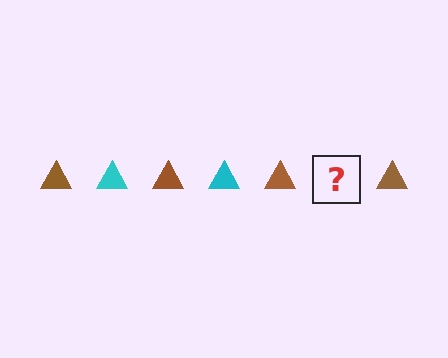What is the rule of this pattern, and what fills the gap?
The rule is that the pattern cycles through brown, cyan triangles. The gap should be filled with a cyan triangle.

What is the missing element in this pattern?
The missing element is a cyan triangle.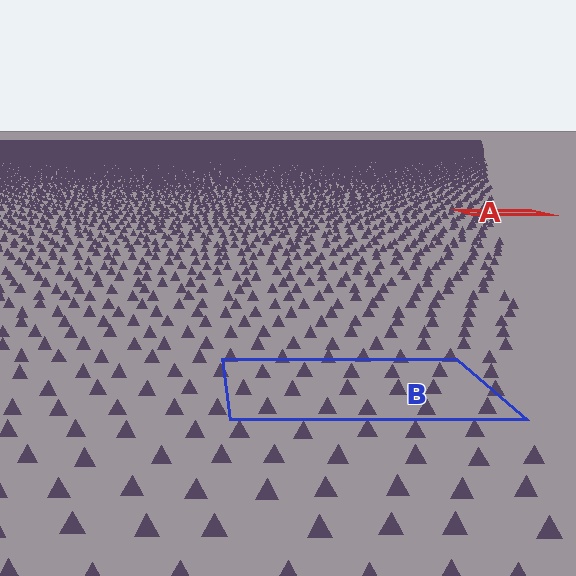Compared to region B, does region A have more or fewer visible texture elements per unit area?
Region A has more texture elements per unit area — they are packed more densely because it is farther away.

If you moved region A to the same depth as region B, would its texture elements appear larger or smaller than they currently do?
They would appear larger. At a closer depth, the same texture elements are projected at a bigger on-screen size.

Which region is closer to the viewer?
Region B is closer. The texture elements there are larger and more spread out.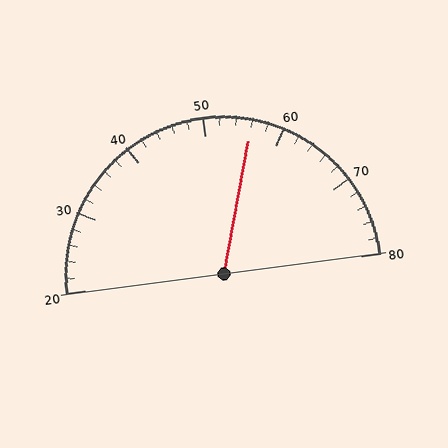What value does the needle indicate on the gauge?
The needle indicates approximately 56.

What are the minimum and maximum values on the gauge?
The gauge ranges from 20 to 80.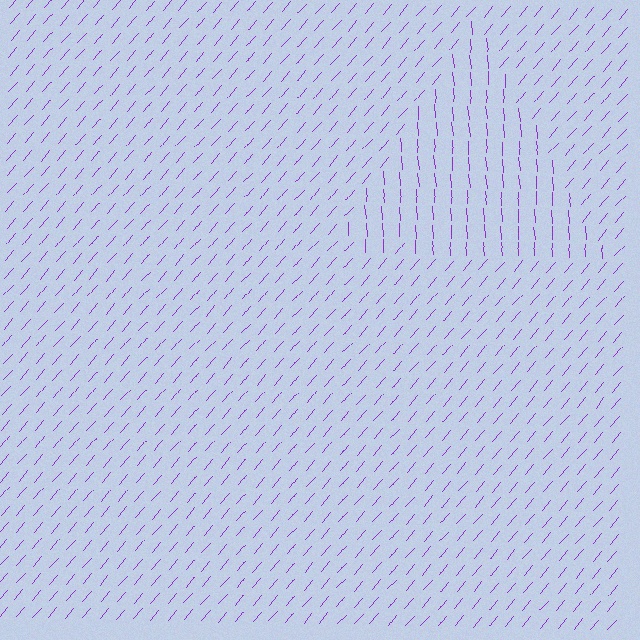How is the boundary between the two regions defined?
The boundary is defined purely by a change in line orientation (approximately 45 degrees difference). All lines are the same color and thickness.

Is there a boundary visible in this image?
Yes, there is a texture boundary formed by a change in line orientation.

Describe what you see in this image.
The image is filled with small purple line segments. A triangle region in the image has lines oriented differently from the surrounding lines, creating a visible texture boundary.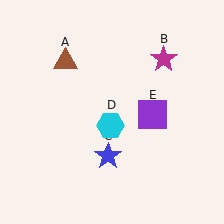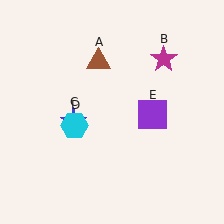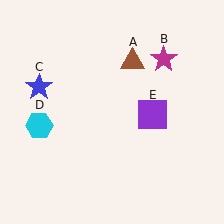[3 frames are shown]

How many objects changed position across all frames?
3 objects changed position: brown triangle (object A), blue star (object C), cyan hexagon (object D).